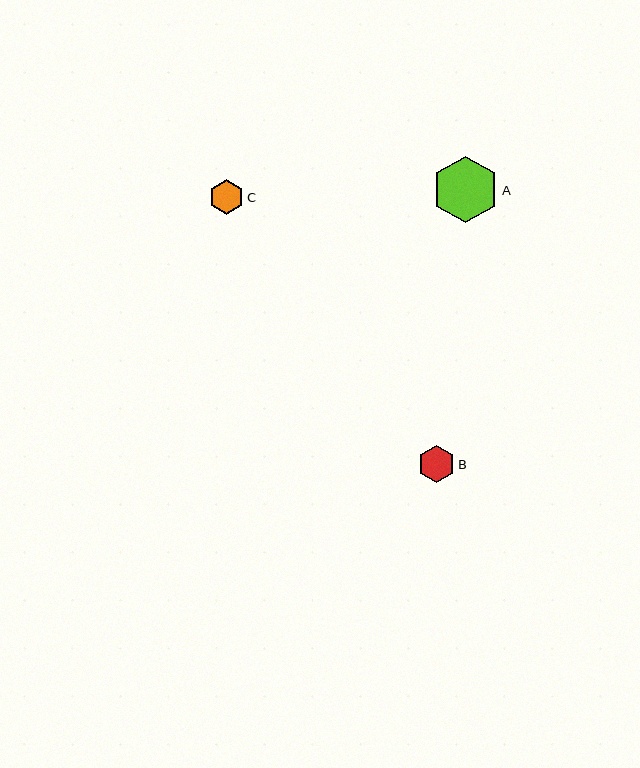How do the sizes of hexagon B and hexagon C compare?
Hexagon B and hexagon C are approximately the same size.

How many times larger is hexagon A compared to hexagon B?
Hexagon A is approximately 1.8 times the size of hexagon B.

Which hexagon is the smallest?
Hexagon C is the smallest with a size of approximately 35 pixels.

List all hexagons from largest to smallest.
From largest to smallest: A, B, C.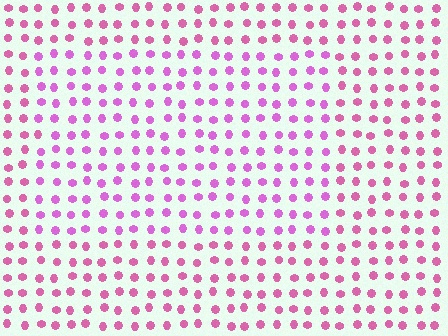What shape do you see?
I see a rectangle.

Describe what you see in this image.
The image is filled with small pink elements in a uniform arrangement. A rectangle-shaped region is visible where the elements are tinted to a slightly different hue, forming a subtle color boundary.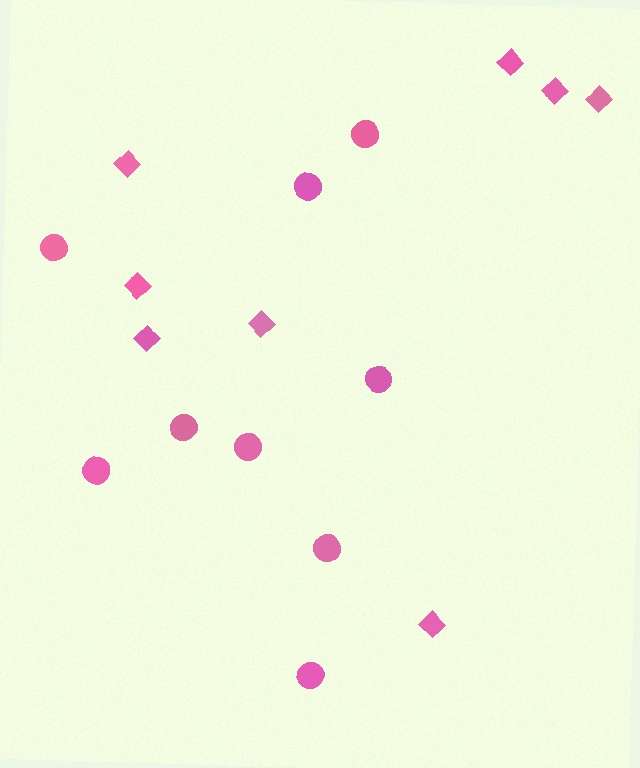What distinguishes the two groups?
There are 2 groups: one group of diamonds (8) and one group of circles (9).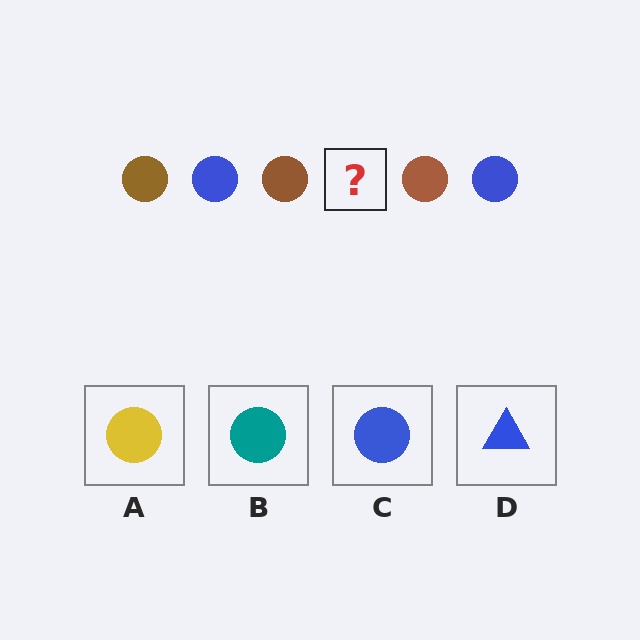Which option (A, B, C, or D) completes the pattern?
C.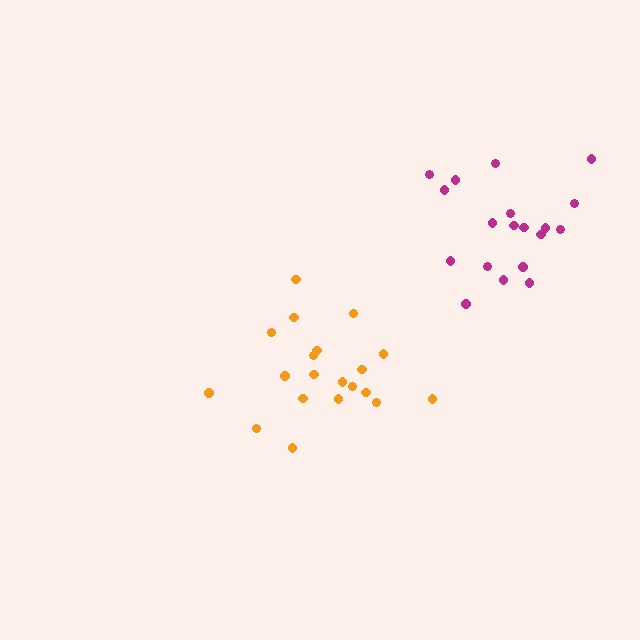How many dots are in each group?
Group 1: 19 dots, Group 2: 20 dots (39 total).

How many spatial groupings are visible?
There are 2 spatial groupings.